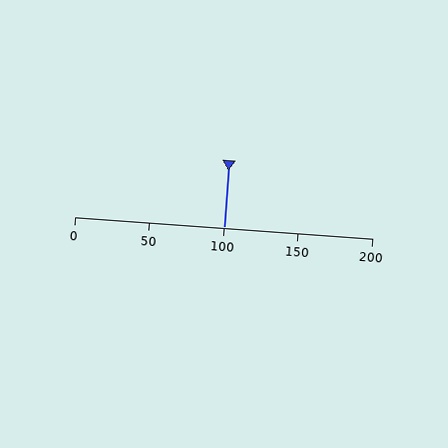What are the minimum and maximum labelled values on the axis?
The axis runs from 0 to 200.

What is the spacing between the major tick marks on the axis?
The major ticks are spaced 50 apart.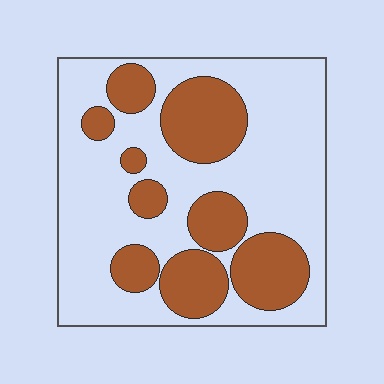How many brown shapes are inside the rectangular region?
9.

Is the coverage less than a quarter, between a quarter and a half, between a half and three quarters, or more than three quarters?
Between a quarter and a half.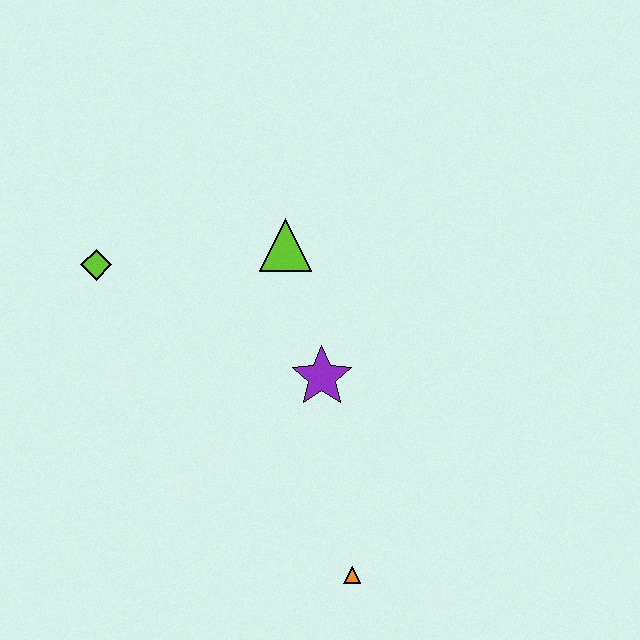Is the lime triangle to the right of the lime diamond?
Yes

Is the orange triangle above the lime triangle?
No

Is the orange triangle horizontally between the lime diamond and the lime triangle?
No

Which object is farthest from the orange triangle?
The lime diamond is farthest from the orange triangle.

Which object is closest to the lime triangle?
The purple star is closest to the lime triangle.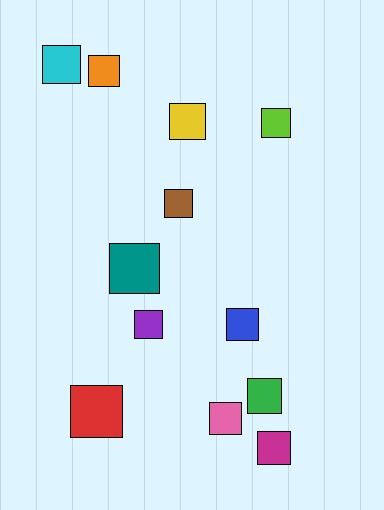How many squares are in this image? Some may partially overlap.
There are 12 squares.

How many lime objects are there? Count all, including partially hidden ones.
There is 1 lime object.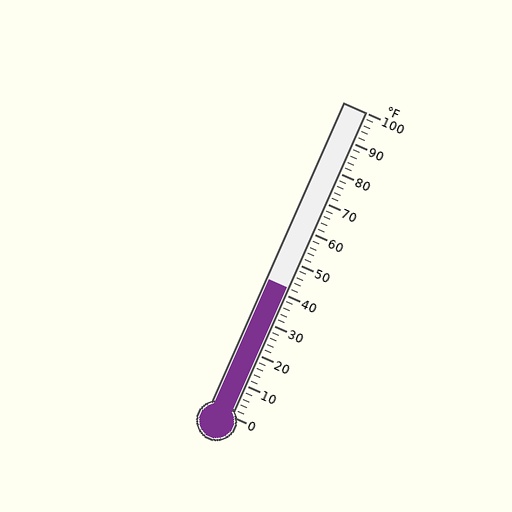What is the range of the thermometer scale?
The thermometer scale ranges from 0°F to 100°F.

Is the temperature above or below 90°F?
The temperature is below 90°F.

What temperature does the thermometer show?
The thermometer shows approximately 42°F.